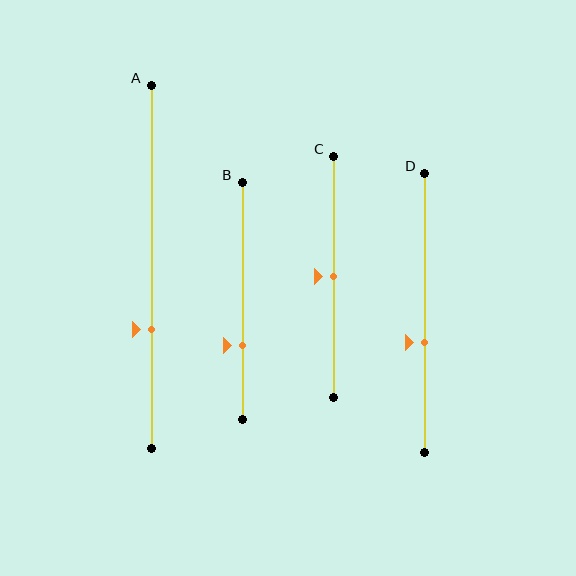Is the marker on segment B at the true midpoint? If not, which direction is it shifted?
No, the marker on segment B is shifted downward by about 19% of the segment length.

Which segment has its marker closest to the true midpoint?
Segment C has its marker closest to the true midpoint.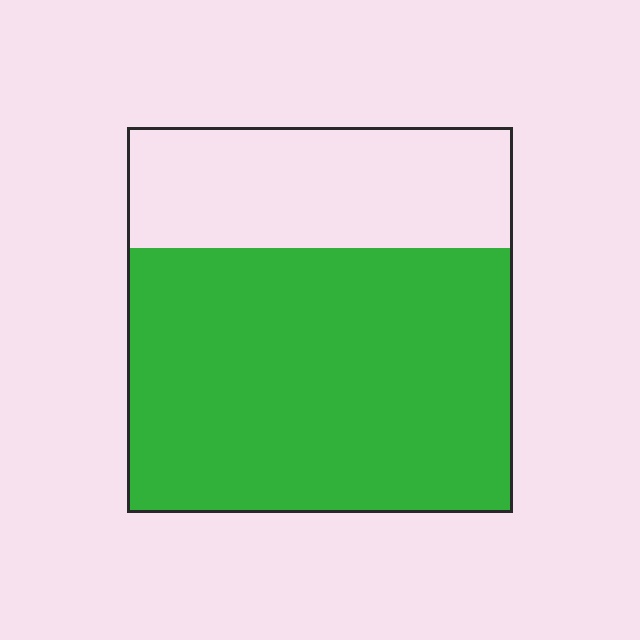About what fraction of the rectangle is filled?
About two thirds (2/3).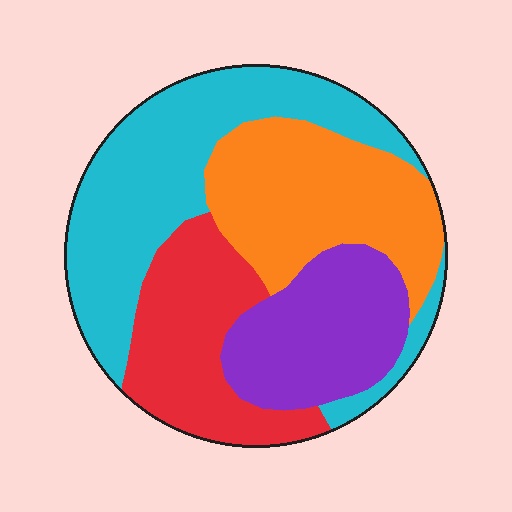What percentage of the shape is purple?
Purple takes up about one fifth (1/5) of the shape.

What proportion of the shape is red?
Red takes up about one fifth (1/5) of the shape.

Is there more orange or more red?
Orange.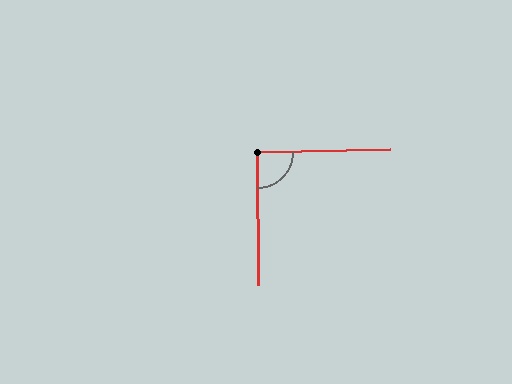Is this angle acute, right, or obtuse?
It is approximately a right angle.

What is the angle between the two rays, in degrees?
Approximately 91 degrees.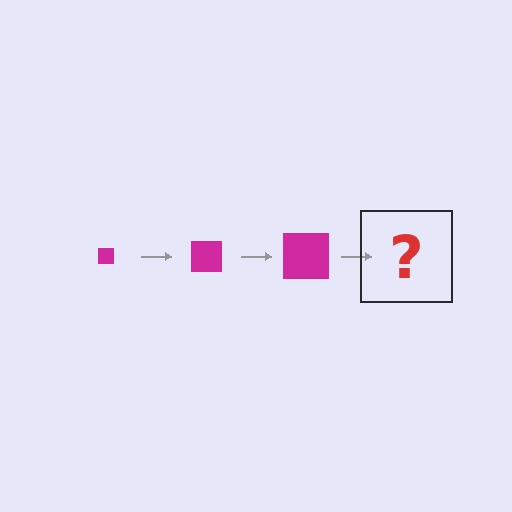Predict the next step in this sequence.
The next step is a magenta square, larger than the previous one.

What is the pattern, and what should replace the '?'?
The pattern is that the square gets progressively larger each step. The '?' should be a magenta square, larger than the previous one.